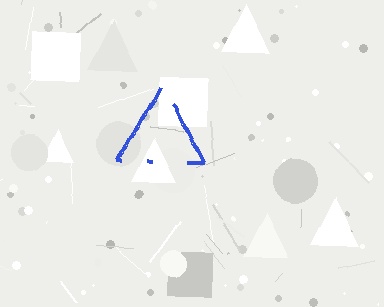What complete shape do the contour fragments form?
The contour fragments form a triangle.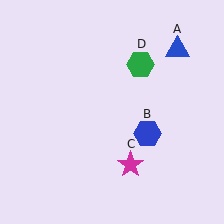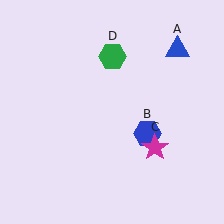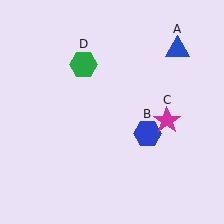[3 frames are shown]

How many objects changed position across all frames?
2 objects changed position: magenta star (object C), green hexagon (object D).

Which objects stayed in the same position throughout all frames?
Blue triangle (object A) and blue hexagon (object B) remained stationary.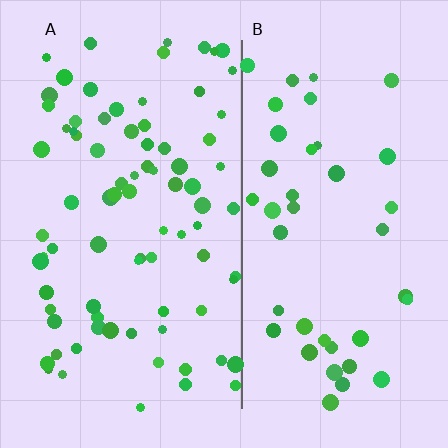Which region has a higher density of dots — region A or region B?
A (the left).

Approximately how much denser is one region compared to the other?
Approximately 2.0× — region A over region B.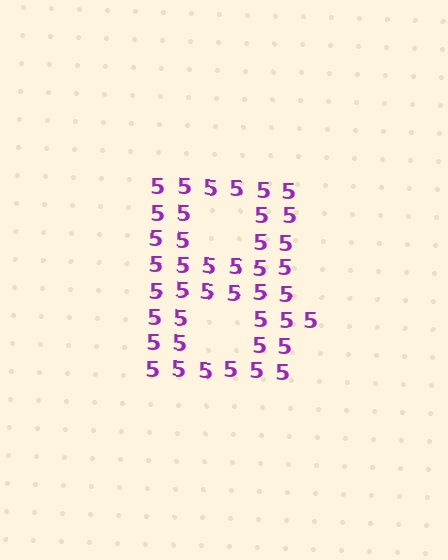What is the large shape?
The large shape is the letter B.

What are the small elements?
The small elements are digit 5's.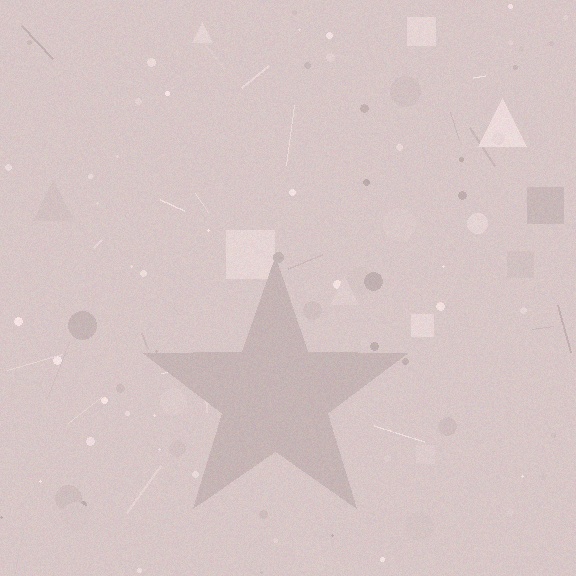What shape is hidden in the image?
A star is hidden in the image.